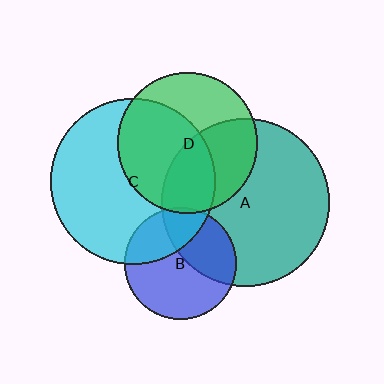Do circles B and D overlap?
Yes.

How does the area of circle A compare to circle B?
Approximately 2.3 times.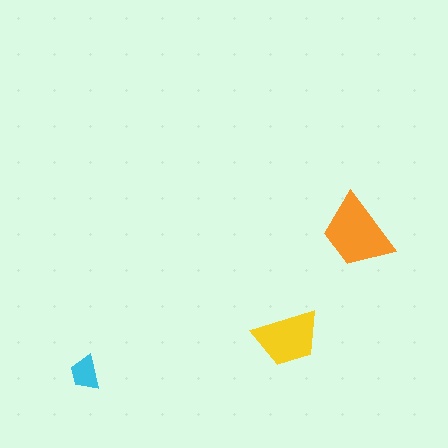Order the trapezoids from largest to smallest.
the orange one, the yellow one, the cyan one.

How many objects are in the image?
There are 3 objects in the image.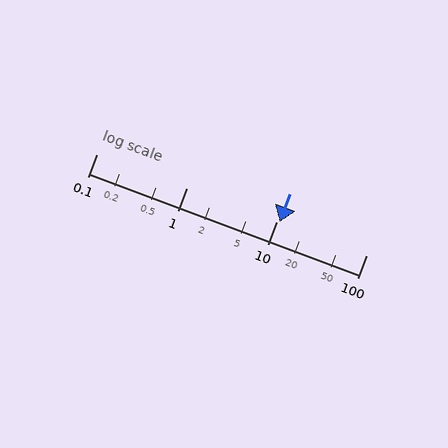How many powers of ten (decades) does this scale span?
The scale spans 3 decades, from 0.1 to 100.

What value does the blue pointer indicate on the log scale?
The pointer indicates approximately 11.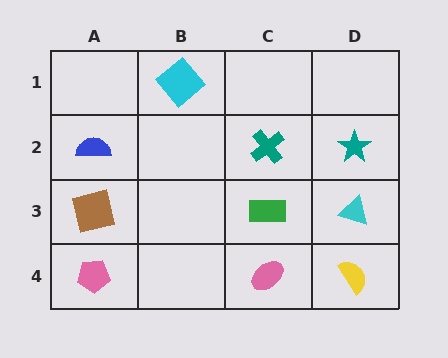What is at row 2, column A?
A blue semicircle.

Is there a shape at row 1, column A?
No, that cell is empty.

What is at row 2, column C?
A teal cross.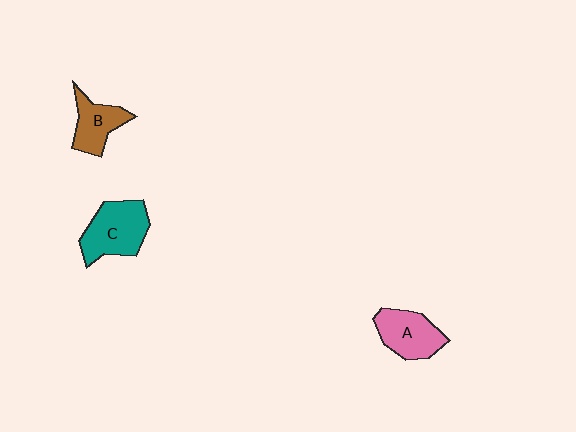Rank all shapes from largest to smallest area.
From largest to smallest: C (teal), A (pink), B (brown).